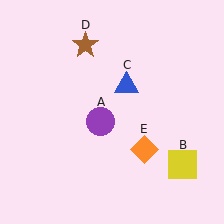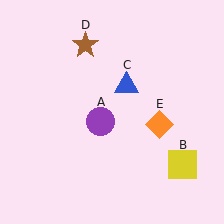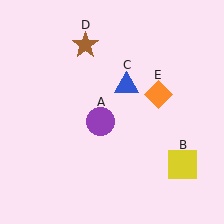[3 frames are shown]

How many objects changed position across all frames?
1 object changed position: orange diamond (object E).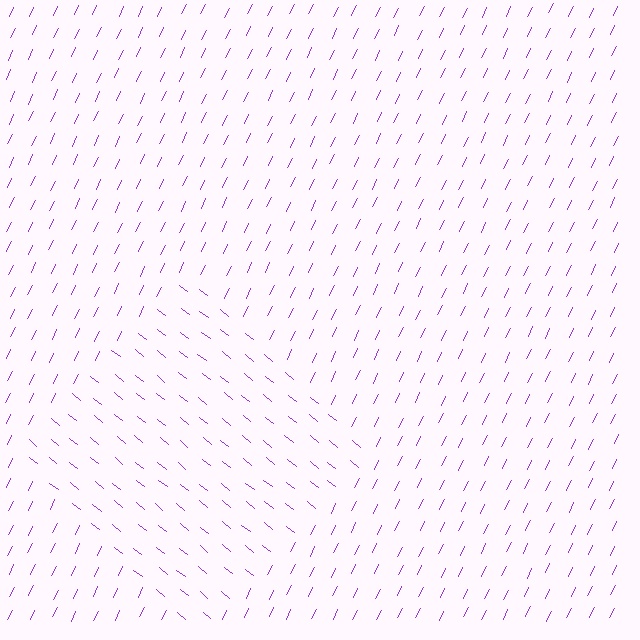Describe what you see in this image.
The image is filled with small purple line segments. A diamond region in the image has lines oriented differently from the surrounding lines, creating a visible texture boundary.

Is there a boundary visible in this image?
Yes, there is a texture boundary formed by a change in line orientation.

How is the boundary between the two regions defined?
The boundary is defined purely by a change in line orientation (approximately 77 degrees difference). All lines are the same color and thickness.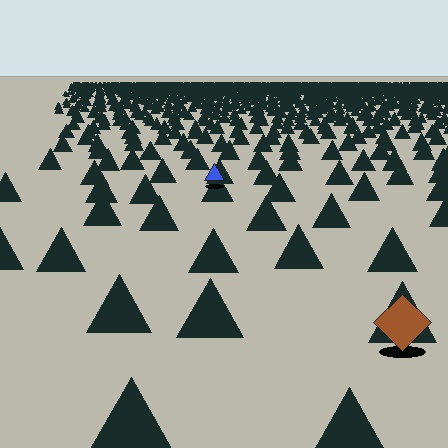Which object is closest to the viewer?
The brown diamond is closest. The texture marks near it are larger and more spread out.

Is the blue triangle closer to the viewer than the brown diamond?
No. The brown diamond is closer — you can tell from the texture gradient: the ground texture is coarser near it.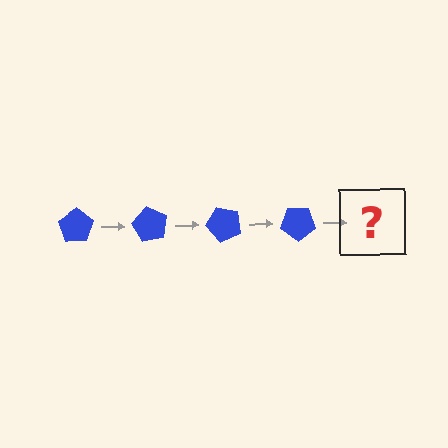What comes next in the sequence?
The next element should be a blue pentagon rotated 240 degrees.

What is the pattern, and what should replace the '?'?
The pattern is that the pentagon rotates 60 degrees each step. The '?' should be a blue pentagon rotated 240 degrees.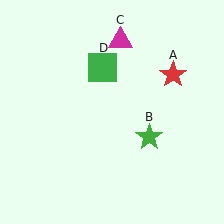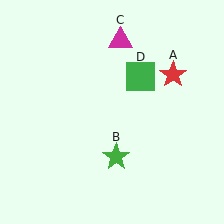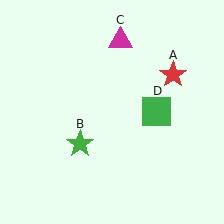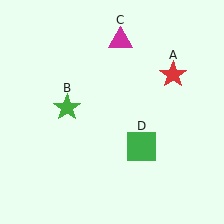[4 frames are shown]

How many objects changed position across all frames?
2 objects changed position: green star (object B), green square (object D).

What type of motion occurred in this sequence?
The green star (object B), green square (object D) rotated clockwise around the center of the scene.